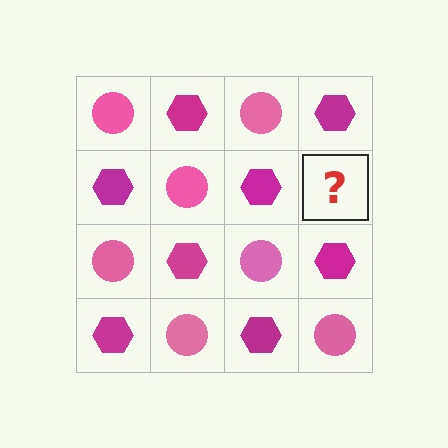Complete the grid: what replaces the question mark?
The question mark should be replaced with a pink circle.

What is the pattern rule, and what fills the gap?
The rule is that it alternates pink circle and magenta hexagon in a checkerboard pattern. The gap should be filled with a pink circle.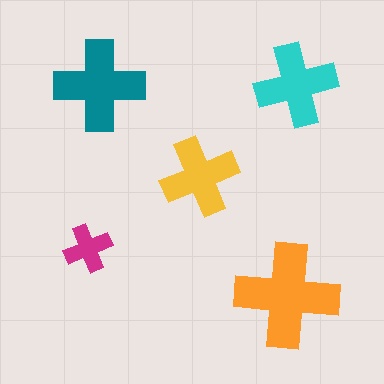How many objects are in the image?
There are 5 objects in the image.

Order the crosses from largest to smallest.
the orange one, the teal one, the cyan one, the yellow one, the magenta one.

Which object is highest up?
The cyan cross is topmost.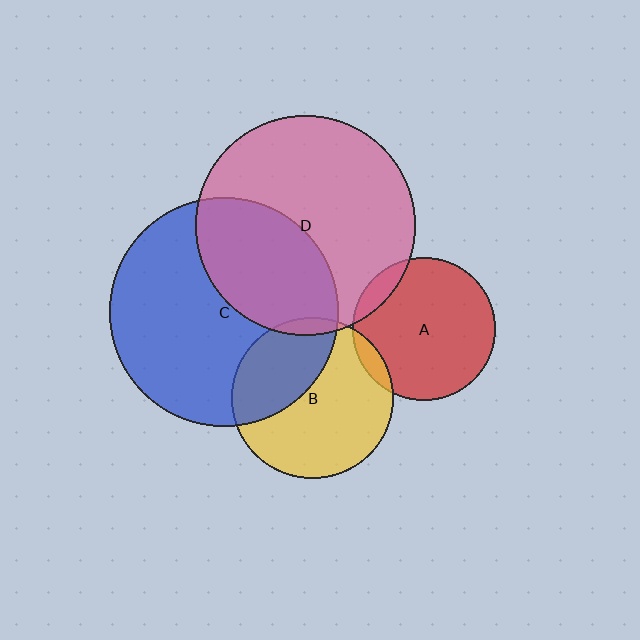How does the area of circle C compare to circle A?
Approximately 2.6 times.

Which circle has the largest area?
Circle C (blue).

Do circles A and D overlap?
Yes.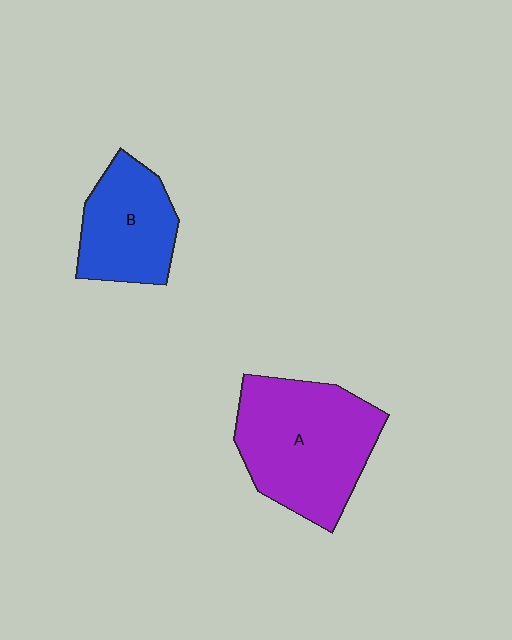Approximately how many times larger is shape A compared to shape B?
Approximately 1.6 times.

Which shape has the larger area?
Shape A (purple).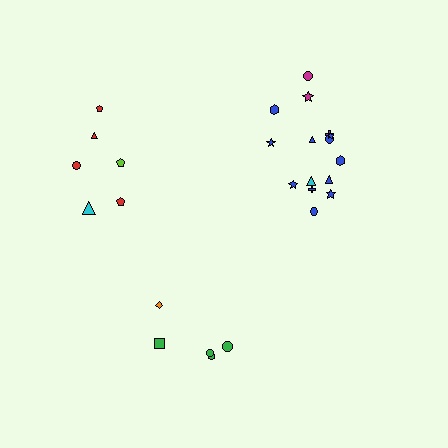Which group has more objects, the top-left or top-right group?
The top-right group.